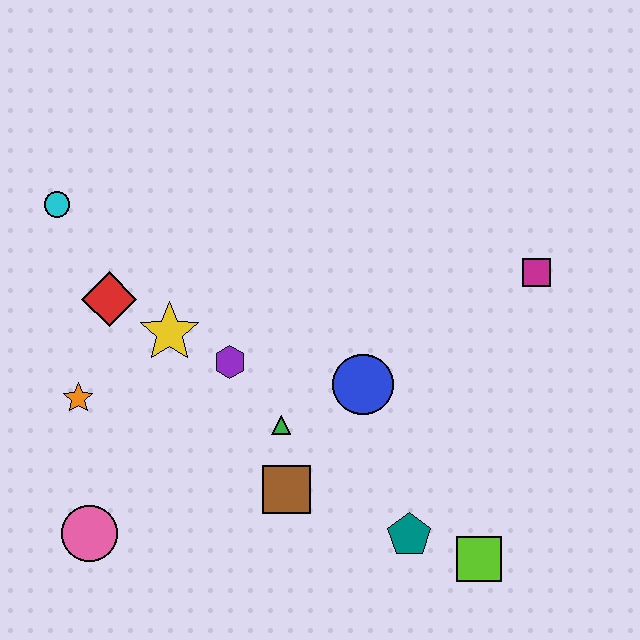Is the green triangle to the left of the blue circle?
Yes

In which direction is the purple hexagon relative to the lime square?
The purple hexagon is to the left of the lime square.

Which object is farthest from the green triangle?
The cyan circle is farthest from the green triangle.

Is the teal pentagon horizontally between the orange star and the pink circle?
No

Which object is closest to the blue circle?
The green triangle is closest to the blue circle.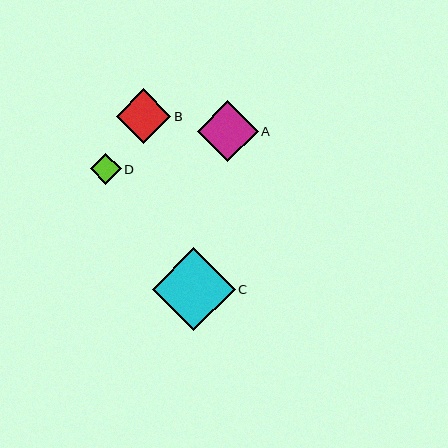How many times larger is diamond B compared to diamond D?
Diamond B is approximately 1.8 times the size of diamond D.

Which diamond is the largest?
Diamond C is the largest with a size of approximately 83 pixels.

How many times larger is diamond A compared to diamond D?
Diamond A is approximately 1.9 times the size of diamond D.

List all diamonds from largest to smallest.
From largest to smallest: C, A, B, D.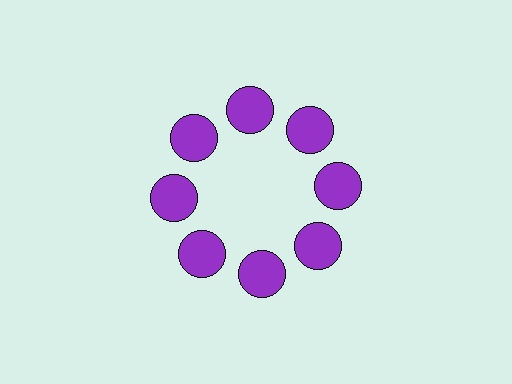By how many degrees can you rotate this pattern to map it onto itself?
The pattern maps onto itself every 45 degrees of rotation.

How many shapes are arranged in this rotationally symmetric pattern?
There are 8 shapes, arranged in 8 groups of 1.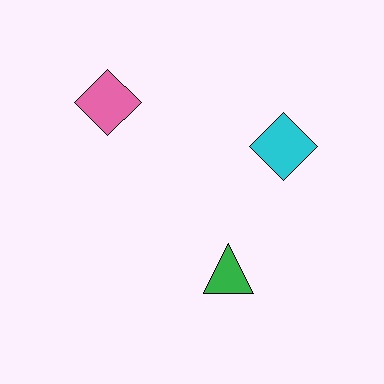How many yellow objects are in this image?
There are no yellow objects.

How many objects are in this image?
There are 3 objects.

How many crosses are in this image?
There are no crosses.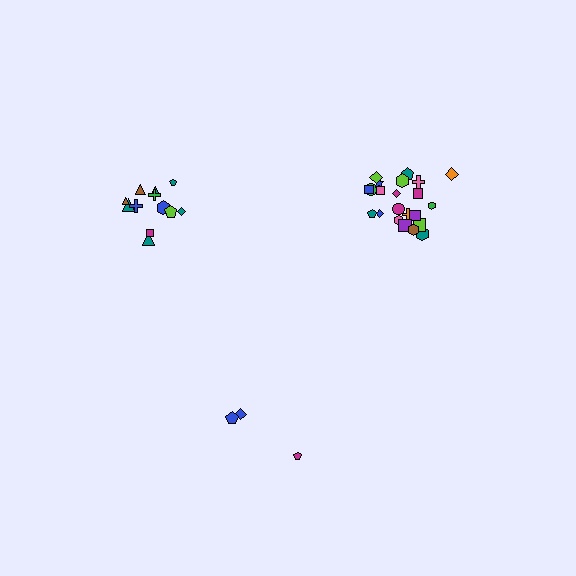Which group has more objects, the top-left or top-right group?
The top-right group.